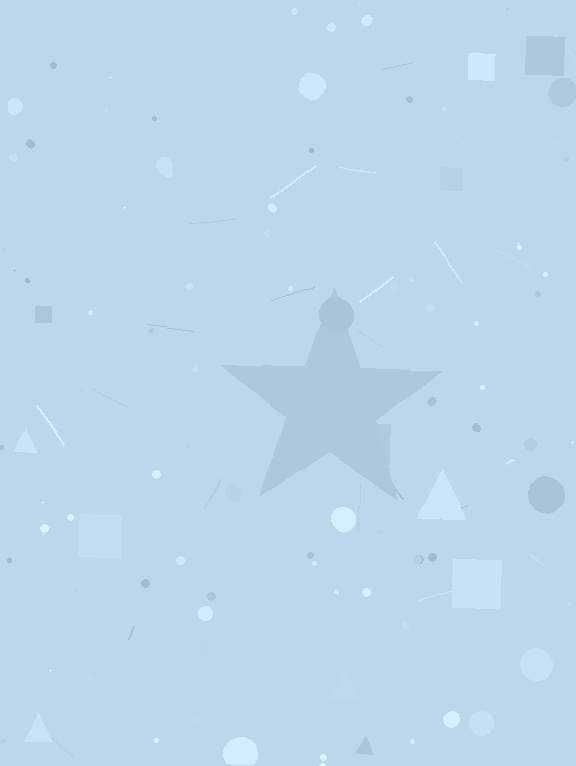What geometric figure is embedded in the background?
A star is embedded in the background.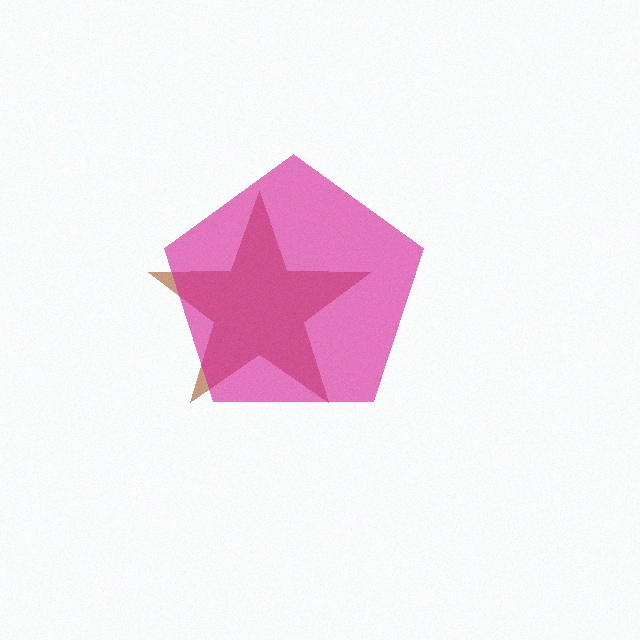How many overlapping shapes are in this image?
There are 2 overlapping shapes in the image.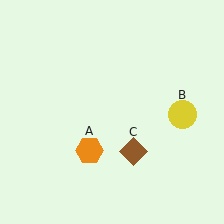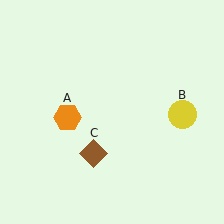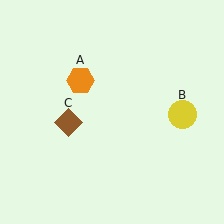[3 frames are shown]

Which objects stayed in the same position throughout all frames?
Yellow circle (object B) remained stationary.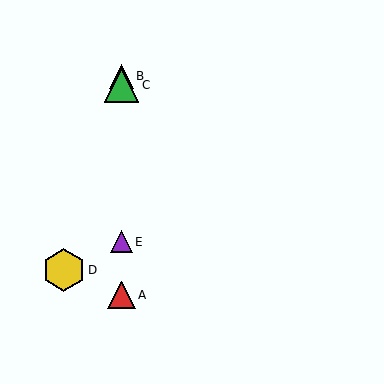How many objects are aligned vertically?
4 objects (A, B, C, E) are aligned vertically.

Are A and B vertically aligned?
Yes, both are at x≈121.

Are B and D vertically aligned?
No, B is at x≈121 and D is at x≈64.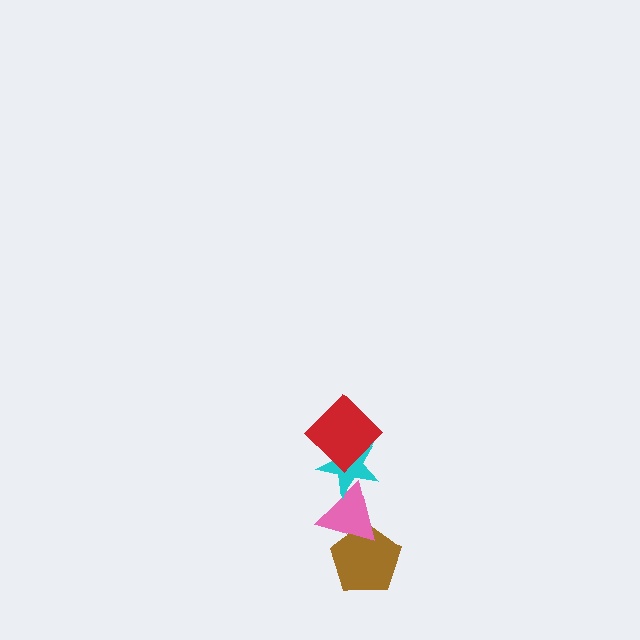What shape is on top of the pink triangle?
The cyan star is on top of the pink triangle.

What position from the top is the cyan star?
The cyan star is 2nd from the top.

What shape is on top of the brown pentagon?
The pink triangle is on top of the brown pentagon.